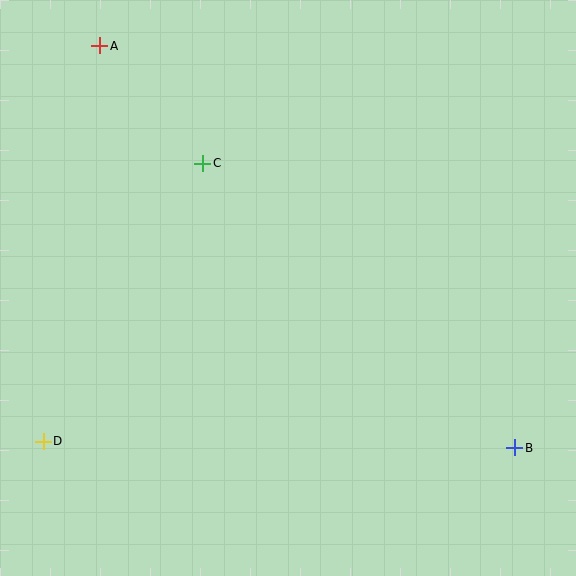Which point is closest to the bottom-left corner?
Point D is closest to the bottom-left corner.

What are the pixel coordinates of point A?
Point A is at (100, 46).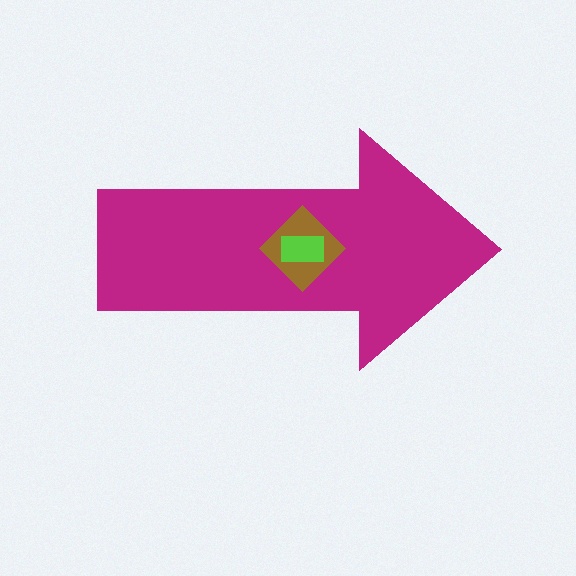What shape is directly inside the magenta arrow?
The brown diamond.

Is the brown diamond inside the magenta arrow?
Yes.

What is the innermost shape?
The lime rectangle.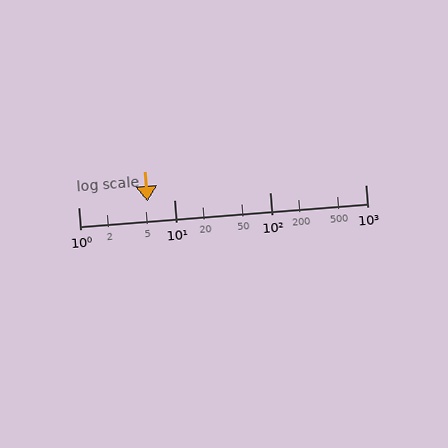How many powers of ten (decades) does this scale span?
The scale spans 3 decades, from 1 to 1000.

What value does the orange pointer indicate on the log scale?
The pointer indicates approximately 5.3.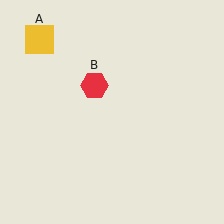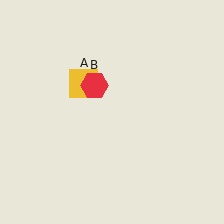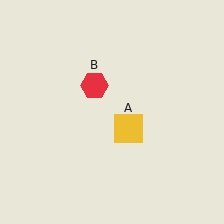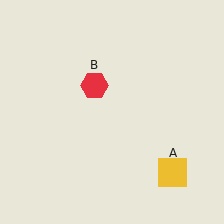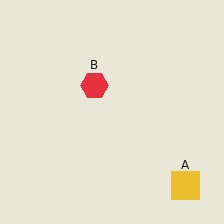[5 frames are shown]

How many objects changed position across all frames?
1 object changed position: yellow square (object A).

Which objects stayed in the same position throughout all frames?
Red hexagon (object B) remained stationary.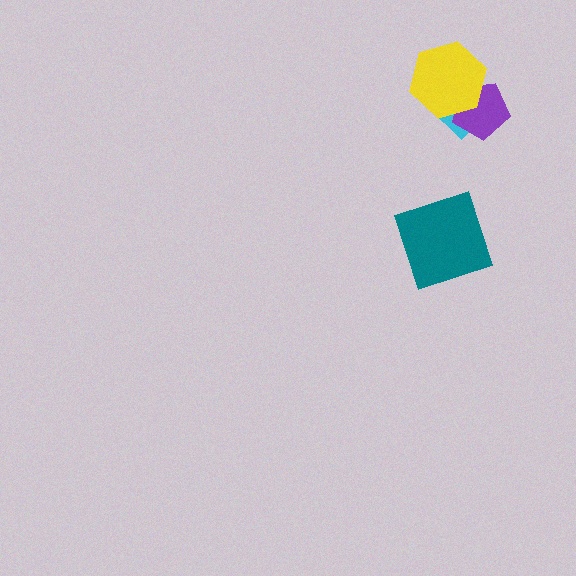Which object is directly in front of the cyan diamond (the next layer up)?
The purple pentagon is directly in front of the cyan diamond.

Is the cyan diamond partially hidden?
Yes, it is partially covered by another shape.